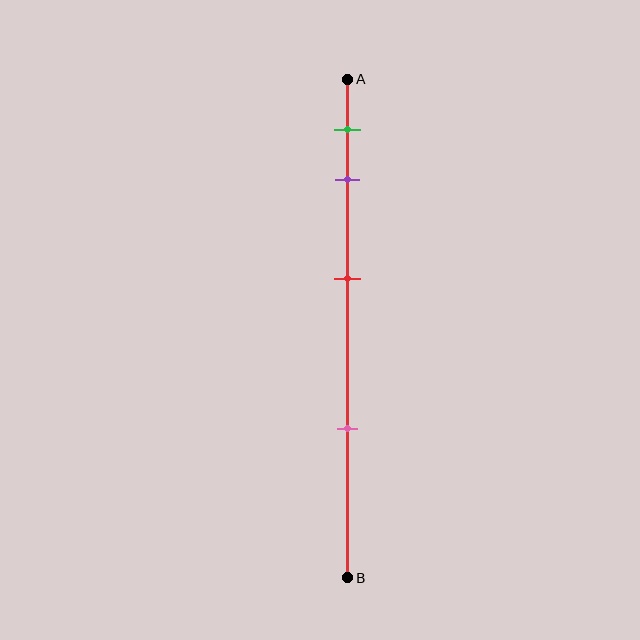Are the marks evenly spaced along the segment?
No, the marks are not evenly spaced.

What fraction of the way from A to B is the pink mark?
The pink mark is approximately 70% (0.7) of the way from A to B.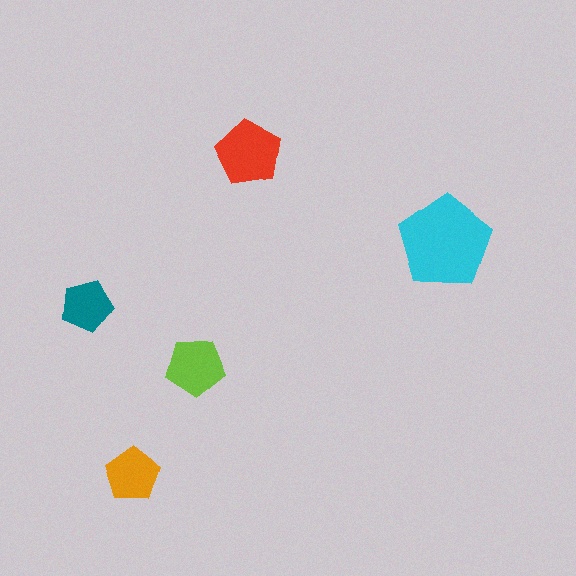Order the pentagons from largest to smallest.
the cyan one, the red one, the lime one, the orange one, the teal one.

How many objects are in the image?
There are 5 objects in the image.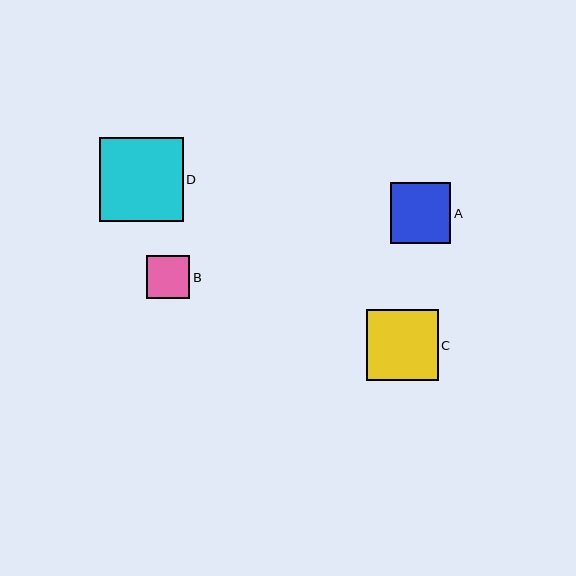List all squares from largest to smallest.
From largest to smallest: D, C, A, B.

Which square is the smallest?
Square B is the smallest with a size of approximately 43 pixels.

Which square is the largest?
Square D is the largest with a size of approximately 84 pixels.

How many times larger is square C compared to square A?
Square C is approximately 1.2 times the size of square A.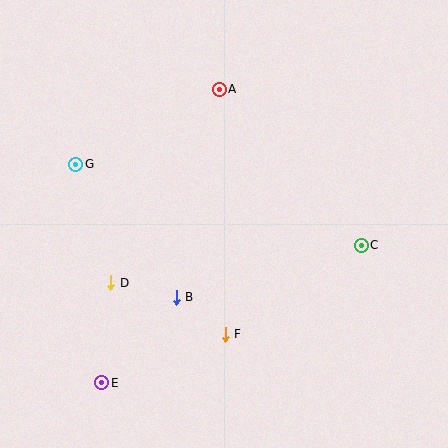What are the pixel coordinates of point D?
Point D is at (111, 283).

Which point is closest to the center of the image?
Point B at (176, 297) is closest to the center.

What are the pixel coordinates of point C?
Point C is at (361, 245).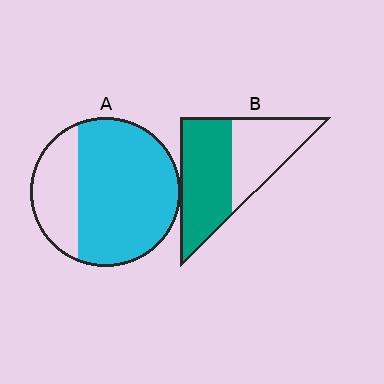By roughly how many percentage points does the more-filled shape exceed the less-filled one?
By roughly 15 percentage points (A over B).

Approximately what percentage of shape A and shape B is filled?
A is approximately 75% and B is approximately 55%.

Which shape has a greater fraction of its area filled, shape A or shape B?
Shape A.